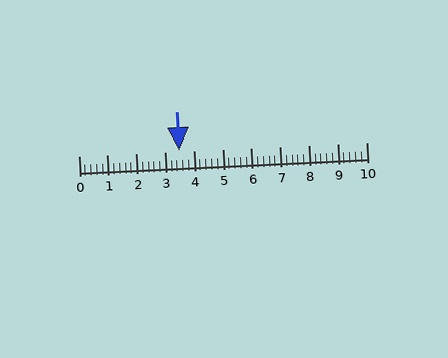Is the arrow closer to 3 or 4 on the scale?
The arrow is closer to 4.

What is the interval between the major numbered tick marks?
The major tick marks are spaced 1 units apart.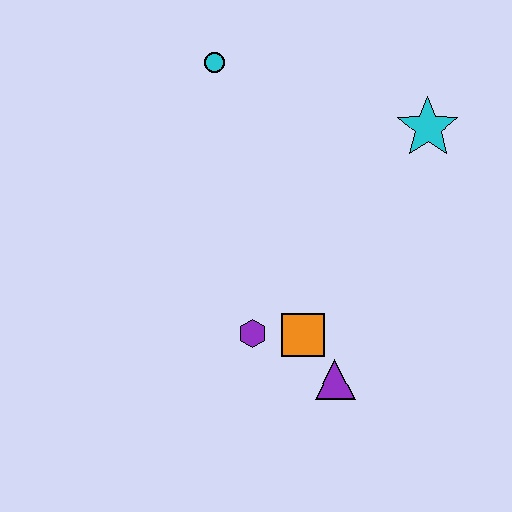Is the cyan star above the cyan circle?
No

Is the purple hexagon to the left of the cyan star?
Yes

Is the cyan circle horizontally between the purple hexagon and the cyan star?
No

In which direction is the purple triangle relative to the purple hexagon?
The purple triangle is to the right of the purple hexagon.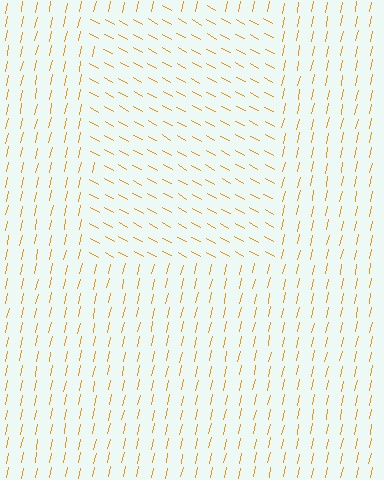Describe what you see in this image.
The image is filled with small orange line segments. A rectangle region in the image has lines oriented differently from the surrounding lines, creating a visible texture boundary.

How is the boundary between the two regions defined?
The boundary is defined purely by a change in line orientation (approximately 73 degrees difference). All lines are the same color and thickness.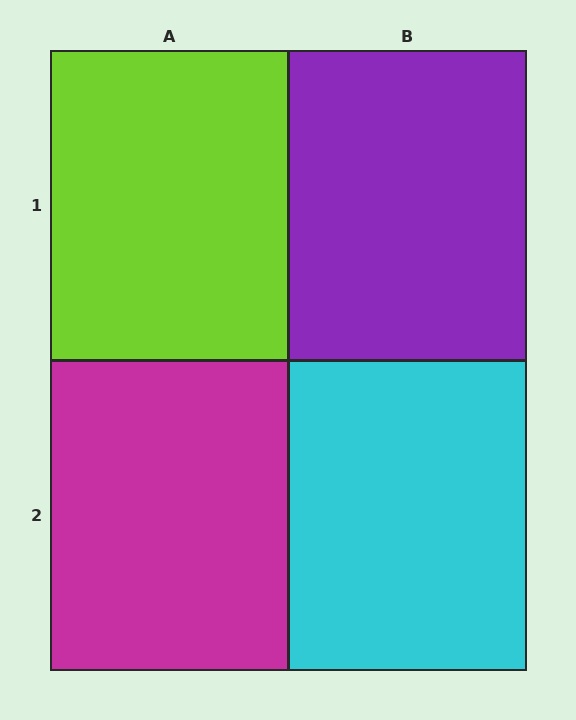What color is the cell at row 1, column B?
Purple.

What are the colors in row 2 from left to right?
Magenta, cyan.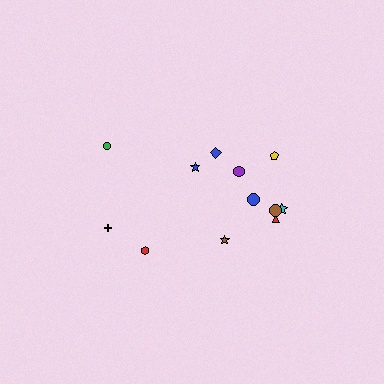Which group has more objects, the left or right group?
The right group.